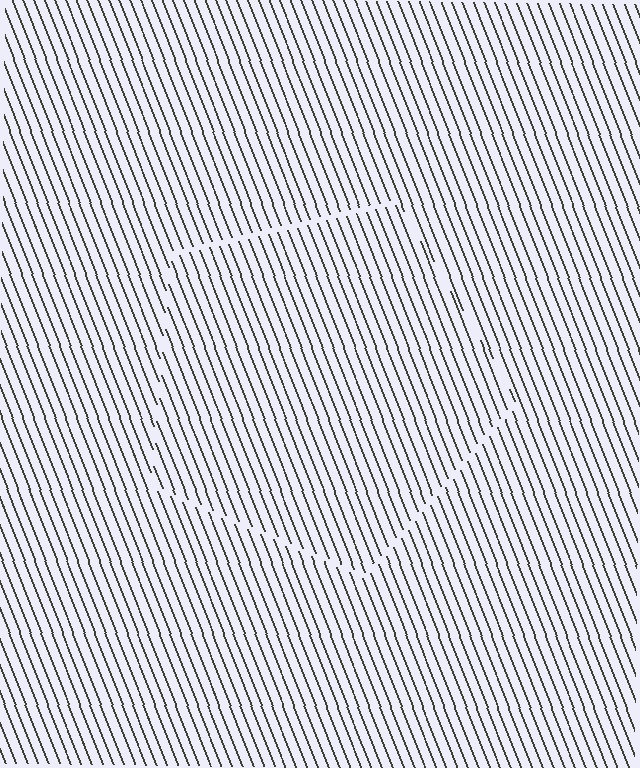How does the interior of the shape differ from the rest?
The interior of the shape contains the same grating, shifted by half a period — the contour is defined by the phase discontinuity where line-ends from the inner and outer gratings abut.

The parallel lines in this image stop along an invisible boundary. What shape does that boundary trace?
An illusory pentagon. The interior of the shape contains the same grating, shifted by half a period — the contour is defined by the phase discontinuity where line-ends from the inner and outer gratings abut.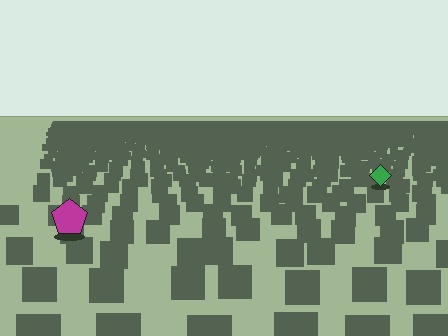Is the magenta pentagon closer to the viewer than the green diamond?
Yes. The magenta pentagon is closer — you can tell from the texture gradient: the ground texture is coarser near it.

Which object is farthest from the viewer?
The green diamond is farthest from the viewer. It appears smaller and the ground texture around it is denser.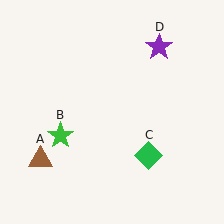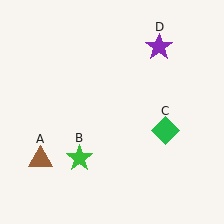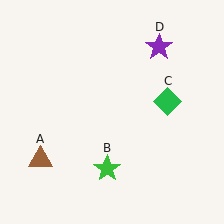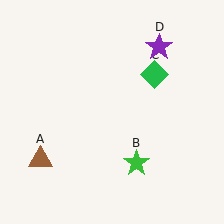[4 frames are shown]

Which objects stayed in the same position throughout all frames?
Brown triangle (object A) and purple star (object D) remained stationary.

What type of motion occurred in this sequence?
The green star (object B), green diamond (object C) rotated counterclockwise around the center of the scene.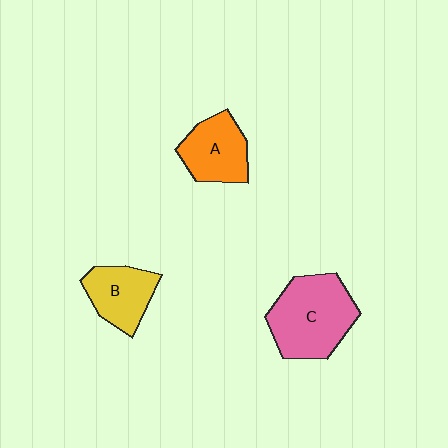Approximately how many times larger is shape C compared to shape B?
Approximately 1.7 times.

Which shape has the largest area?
Shape C (pink).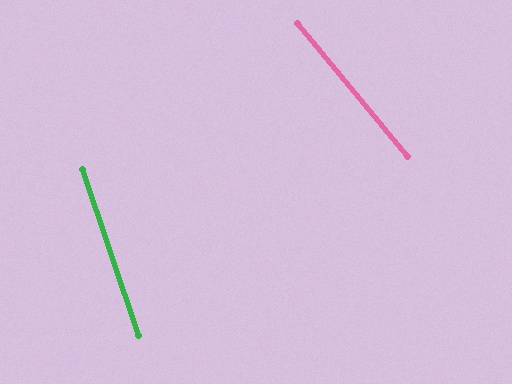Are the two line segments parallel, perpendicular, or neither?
Neither parallel nor perpendicular — they differ by about 21°.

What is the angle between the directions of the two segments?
Approximately 21 degrees.